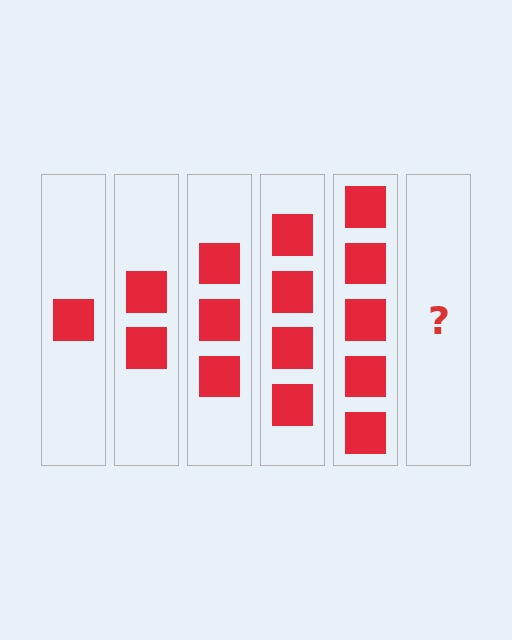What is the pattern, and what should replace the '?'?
The pattern is that each step adds one more square. The '?' should be 6 squares.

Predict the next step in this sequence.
The next step is 6 squares.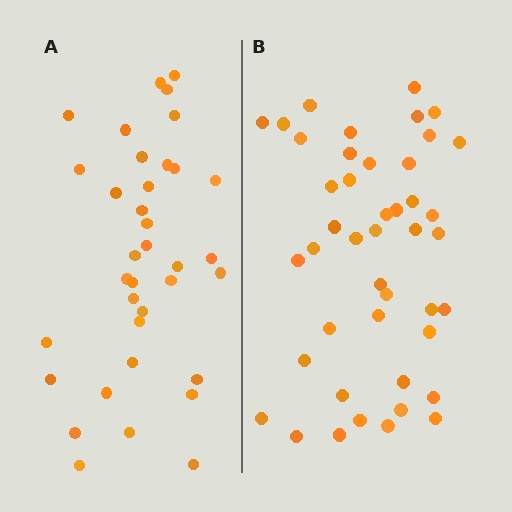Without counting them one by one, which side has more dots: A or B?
Region B (the right region) has more dots.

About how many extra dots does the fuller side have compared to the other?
Region B has roughly 8 or so more dots than region A.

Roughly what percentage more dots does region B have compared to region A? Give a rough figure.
About 20% more.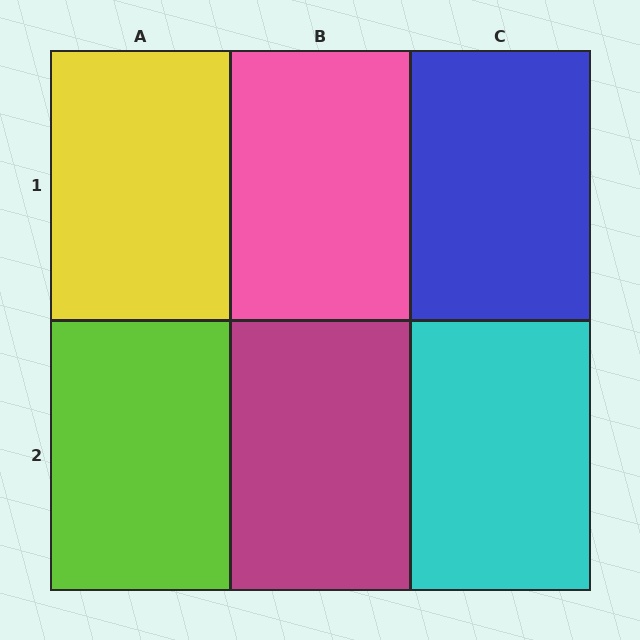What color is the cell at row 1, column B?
Pink.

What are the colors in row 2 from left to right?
Lime, magenta, cyan.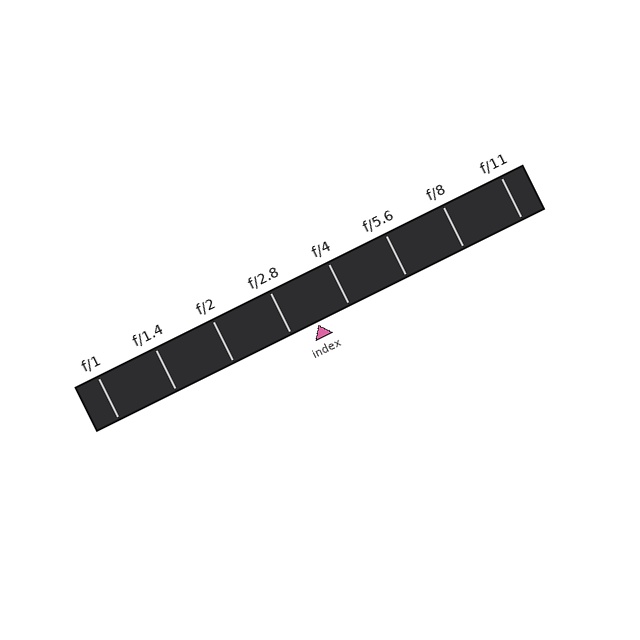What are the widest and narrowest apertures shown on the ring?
The widest aperture shown is f/1 and the narrowest is f/11.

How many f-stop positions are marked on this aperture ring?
There are 8 f-stop positions marked.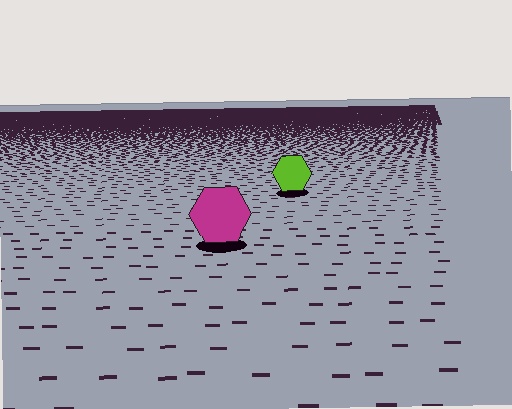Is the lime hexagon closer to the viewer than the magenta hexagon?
No. The magenta hexagon is closer — you can tell from the texture gradient: the ground texture is coarser near it.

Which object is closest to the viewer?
The magenta hexagon is closest. The texture marks near it are larger and more spread out.